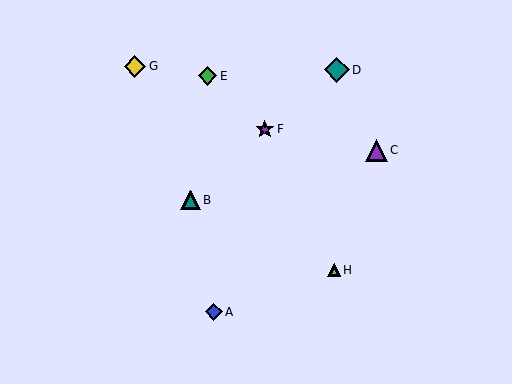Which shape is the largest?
The teal diamond (labeled D) is the largest.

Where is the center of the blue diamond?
The center of the blue diamond is at (214, 312).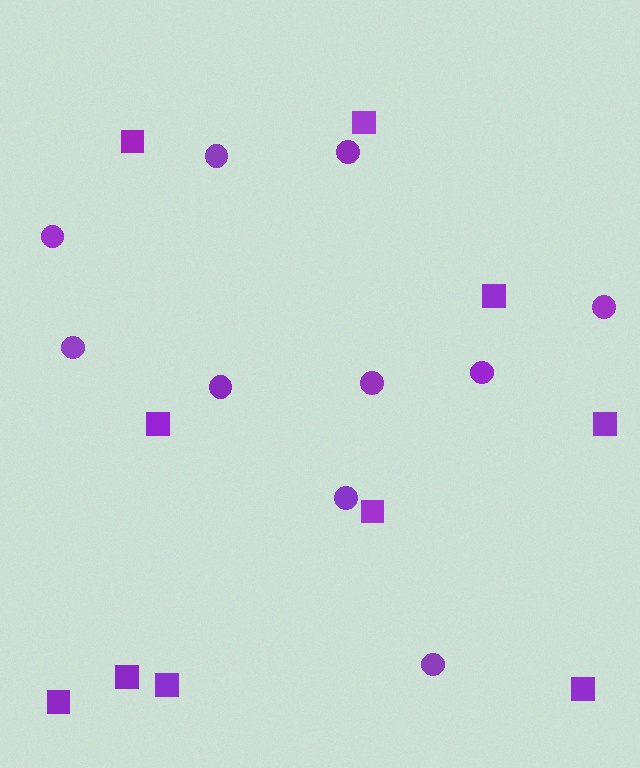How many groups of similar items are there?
There are 2 groups: one group of squares (10) and one group of circles (10).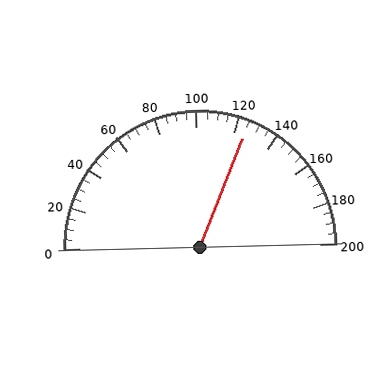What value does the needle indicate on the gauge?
The needle indicates approximately 125.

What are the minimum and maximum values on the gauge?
The gauge ranges from 0 to 200.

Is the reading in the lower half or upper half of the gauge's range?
The reading is in the upper half of the range (0 to 200).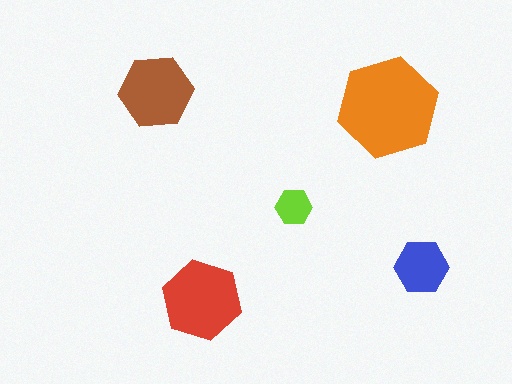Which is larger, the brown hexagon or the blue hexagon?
The brown one.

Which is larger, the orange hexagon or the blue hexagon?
The orange one.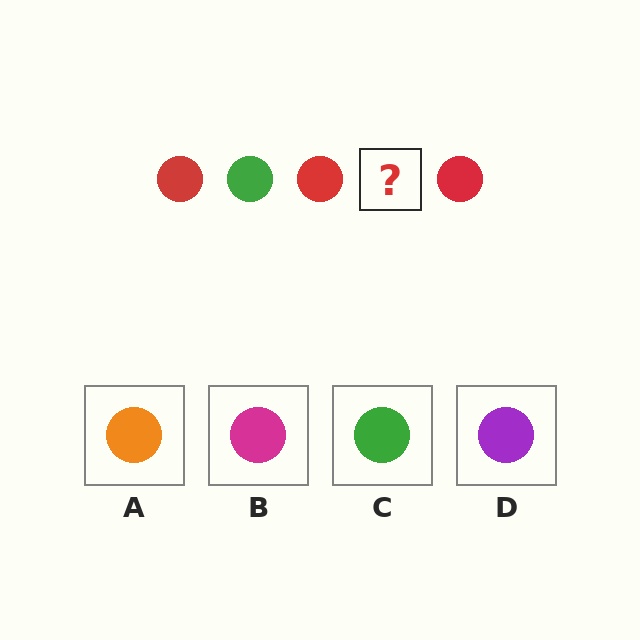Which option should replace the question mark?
Option C.